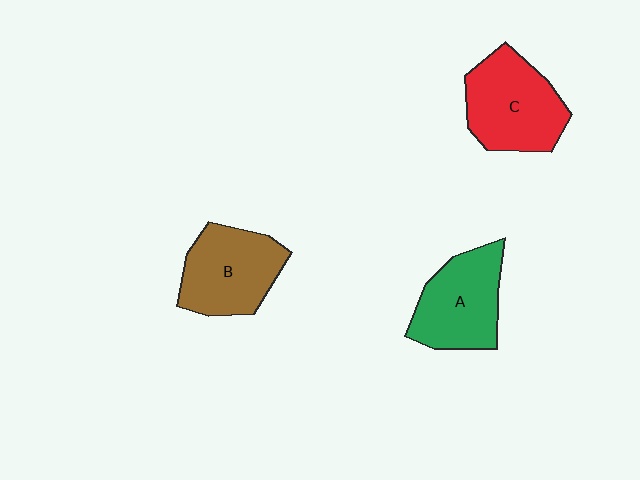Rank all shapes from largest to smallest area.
From largest to smallest: C (red), B (brown), A (green).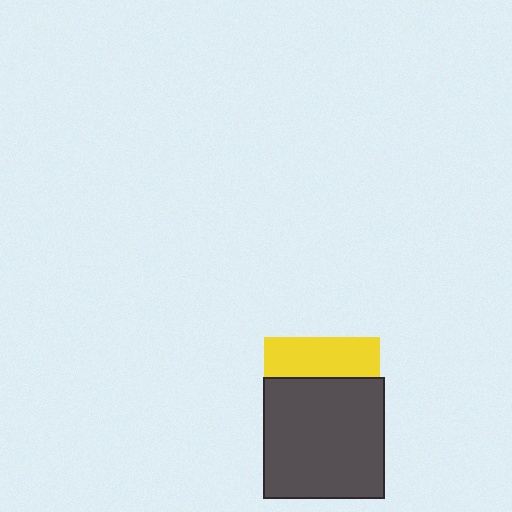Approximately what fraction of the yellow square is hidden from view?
Roughly 66% of the yellow square is hidden behind the dark gray square.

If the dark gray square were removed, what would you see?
You would see the complete yellow square.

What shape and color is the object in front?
The object in front is a dark gray square.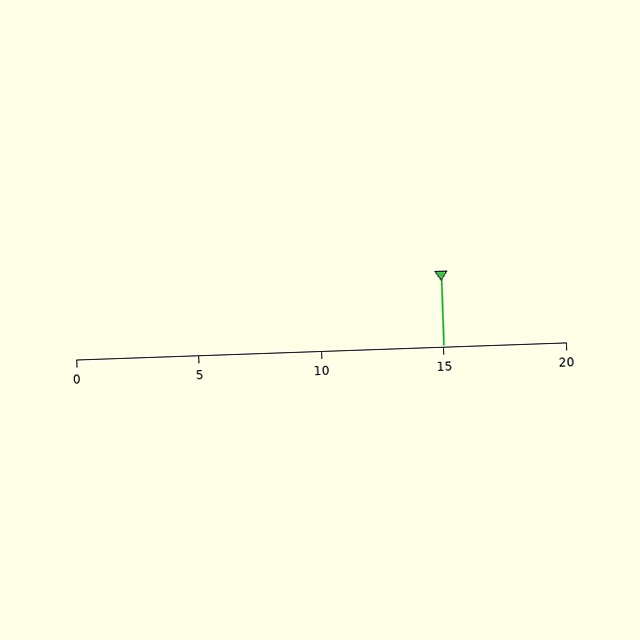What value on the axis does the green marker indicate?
The marker indicates approximately 15.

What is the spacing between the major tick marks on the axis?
The major ticks are spaced 5 apart.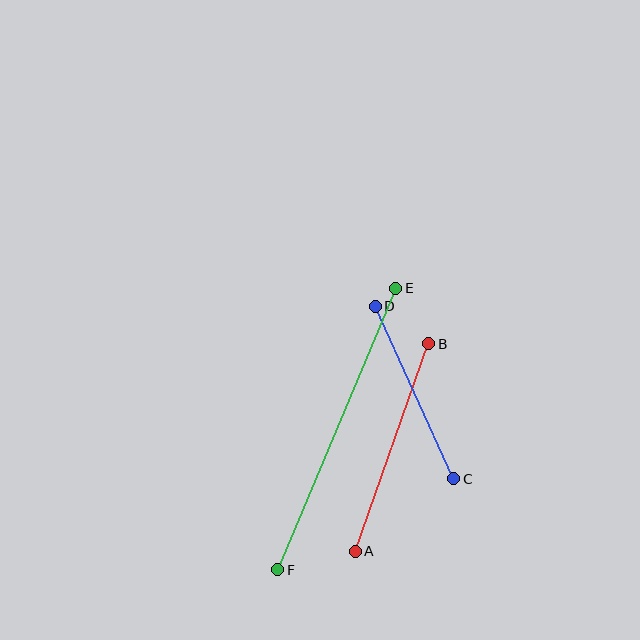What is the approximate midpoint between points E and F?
The midpoint is at approximately (337, 429) pixels.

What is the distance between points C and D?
The distance is approximately 189 pixels.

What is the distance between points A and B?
The distance is approximately 220 pixels.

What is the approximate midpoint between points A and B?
The midpoint is at approximately (392, 448) pixels.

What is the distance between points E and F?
The distance is approximately 305 pixels.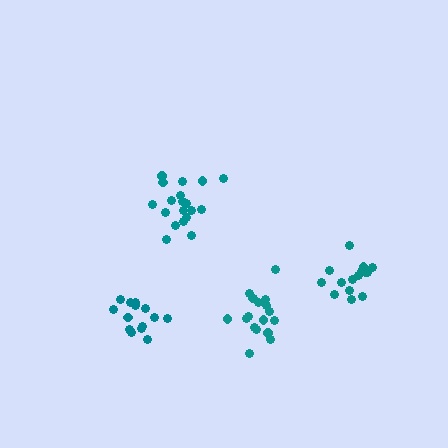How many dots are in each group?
Group 1: 19 dots, Group 2: 14 dots, Group 3: 15 dots, Group 4: 18 dots (66 total).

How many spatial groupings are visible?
There are 4 spatial groupings.